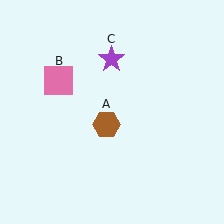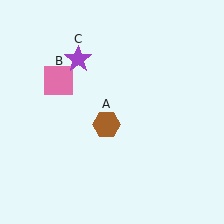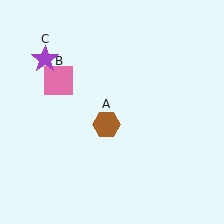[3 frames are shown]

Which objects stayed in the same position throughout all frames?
Brown hexagon (object A) and pink square (object B) remained stationary.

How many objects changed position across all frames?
1 object changed position: purple star (object C).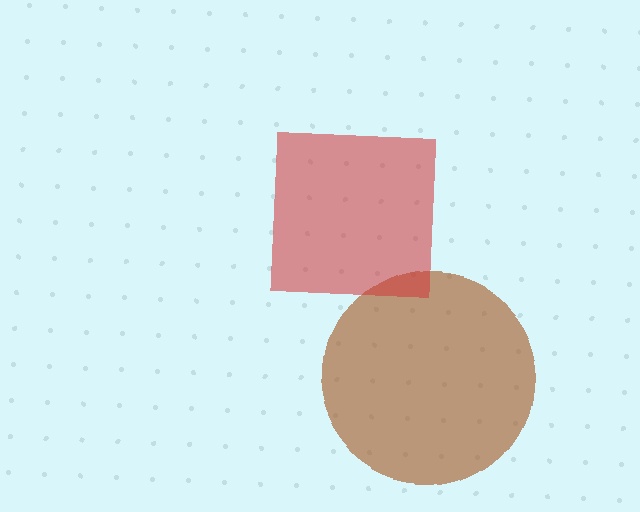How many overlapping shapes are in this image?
There are 2 overlapping shapes in the image.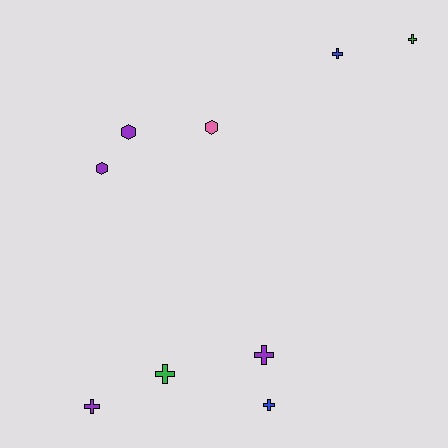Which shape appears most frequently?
Cross, with 6 objects.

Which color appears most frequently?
Purple, with 4 objects.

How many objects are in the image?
There are 9 objects.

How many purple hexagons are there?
There are 2 purple hexagons.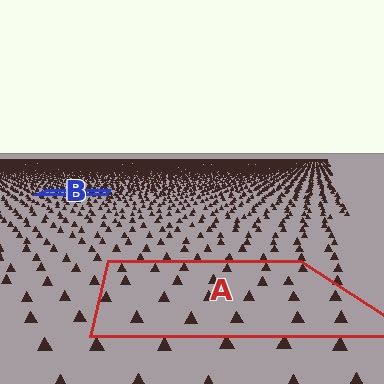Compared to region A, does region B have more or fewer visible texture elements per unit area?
Region B has more texture elements per unit area — they are packed more densely because it is farther away.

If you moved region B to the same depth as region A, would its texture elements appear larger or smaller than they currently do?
They would appear larger. At a closer depth, the same texture elements are projected at a bigger on-screen size.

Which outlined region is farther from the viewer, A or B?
Region B is farther from the viewer — the texture elements inside it appear smaller and more densely packed.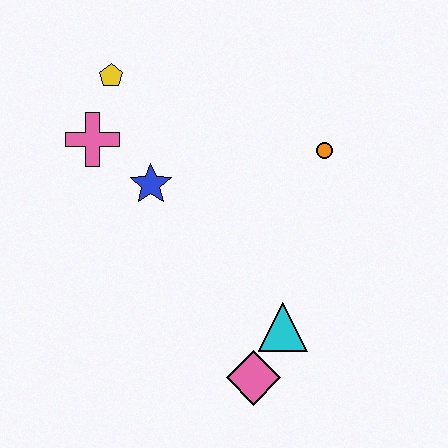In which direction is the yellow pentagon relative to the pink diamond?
The yellow pentagon is above the pink diamond.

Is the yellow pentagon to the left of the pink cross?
No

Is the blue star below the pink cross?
Yes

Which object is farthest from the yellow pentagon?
The pink diamond is farthest from the yellow pentagon.